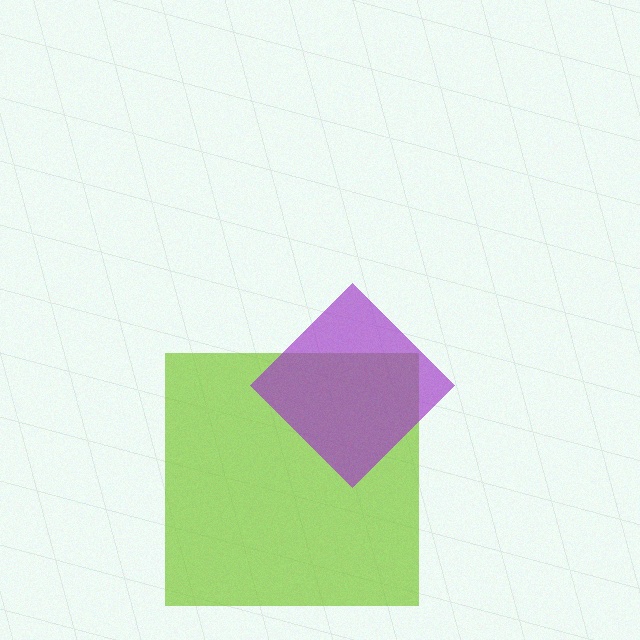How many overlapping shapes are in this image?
There are 2 overlapping shapes in the image.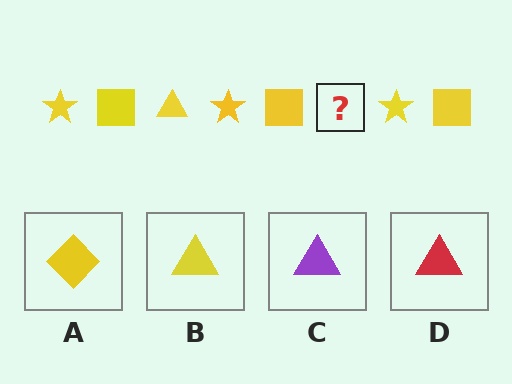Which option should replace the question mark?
Option B.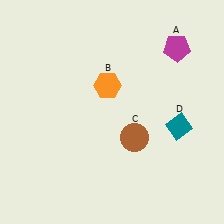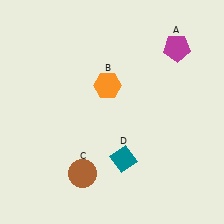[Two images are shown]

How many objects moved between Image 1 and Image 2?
2 objects moved between the two images.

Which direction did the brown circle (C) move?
The brown circle (C) moved left.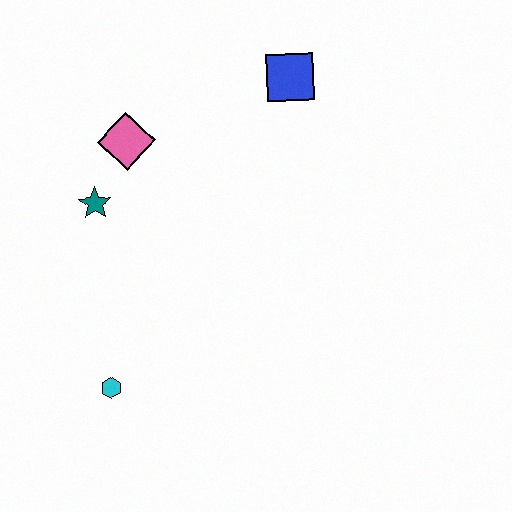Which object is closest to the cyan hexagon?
The teal star is closest to the cyan hexagon.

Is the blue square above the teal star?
Yes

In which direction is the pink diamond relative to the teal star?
The pink diamond is above the teal star.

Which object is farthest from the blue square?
The cyan hexagon is farthest from the blue square.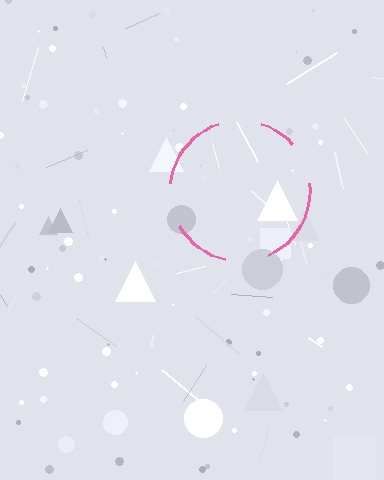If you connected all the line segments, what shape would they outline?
They would outline a circle.